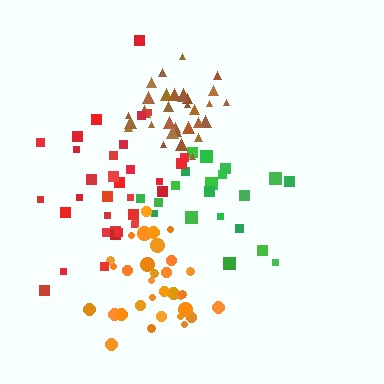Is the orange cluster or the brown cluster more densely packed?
Brown.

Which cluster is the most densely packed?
Brown.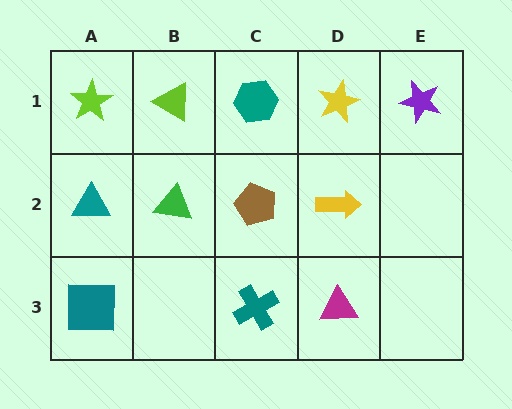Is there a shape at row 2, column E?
No, that cell is empty.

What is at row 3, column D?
A magenta triangle.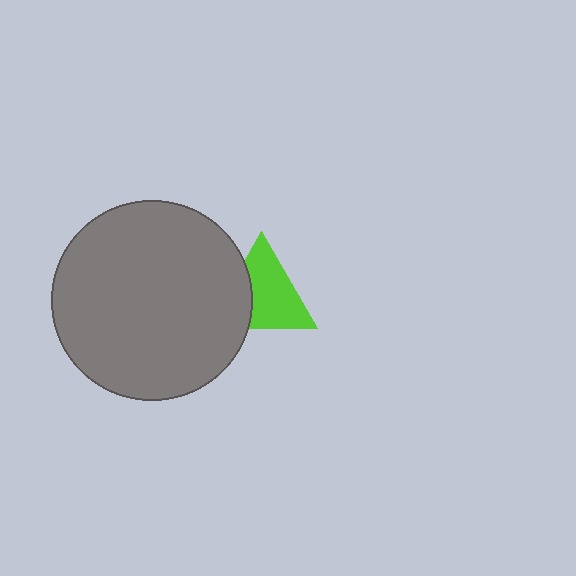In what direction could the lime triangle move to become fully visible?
The lime triangle could move right. That would shift it out from behind the gray circle entirely.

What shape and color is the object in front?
The object in front is a gray circle.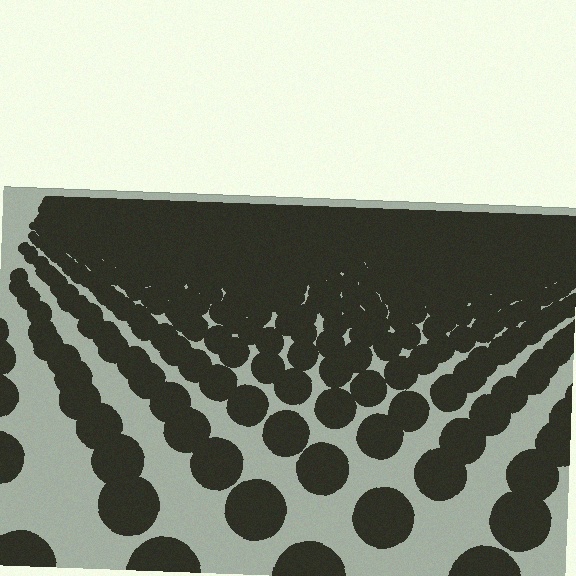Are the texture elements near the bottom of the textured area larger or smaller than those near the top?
Larger. Near the bottom, elements are closer to the viewer and appear at a bigger on-screen size.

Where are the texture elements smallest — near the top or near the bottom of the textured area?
Near the top.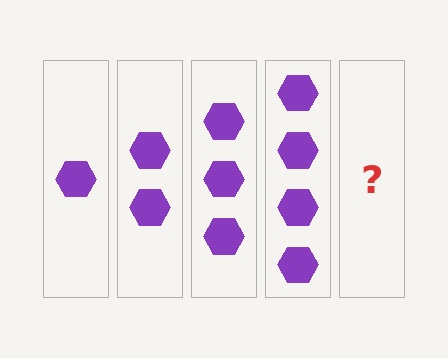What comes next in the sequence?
The next element should be 5 hexagons.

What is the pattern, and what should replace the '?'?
The pattern is that each step adds one more hexagon. The '?' should be 5 hexagons.